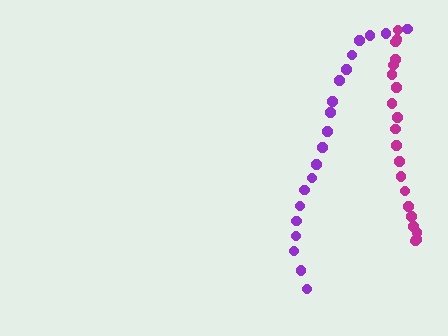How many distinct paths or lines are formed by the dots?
There are 2 distinct paths.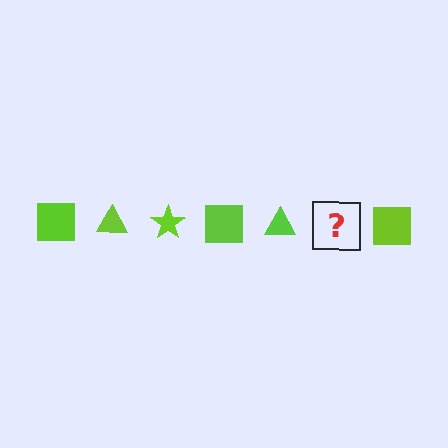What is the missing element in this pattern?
The missing element is a lime star.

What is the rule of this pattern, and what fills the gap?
The rule is that the pattern cycles through square, triangle, star shapes in lime. The gap should be filled with a lime star.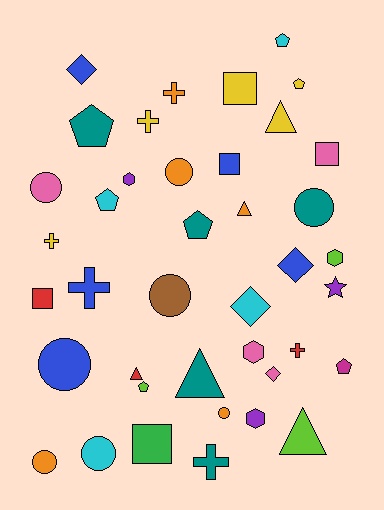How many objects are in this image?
There are 40 objects.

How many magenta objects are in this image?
There is 1 magenta object.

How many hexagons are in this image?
There are 4 hexagons.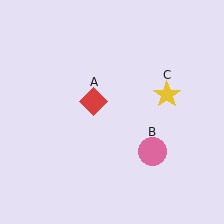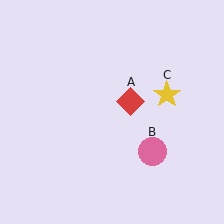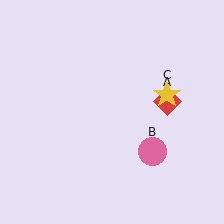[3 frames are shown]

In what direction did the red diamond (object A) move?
The red diamond (object A) moved right.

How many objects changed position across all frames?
1 object changed position: red diamond (object A).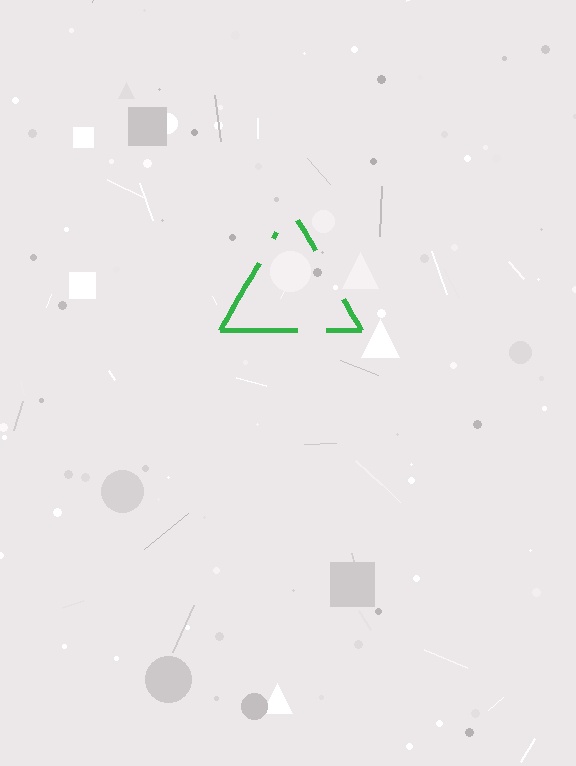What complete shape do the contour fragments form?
The contour fragments form a triangle.